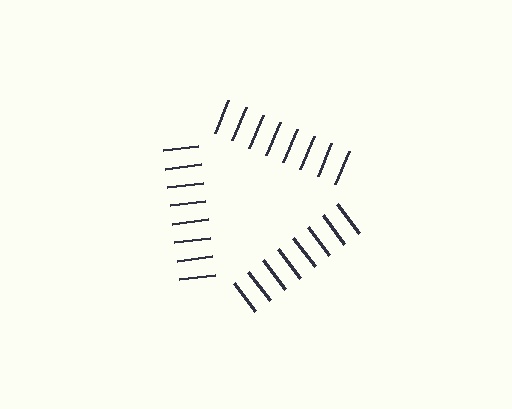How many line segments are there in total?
24 — 8 along each of the 3 edges.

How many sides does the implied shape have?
3 sides — the line-ends trace a triangle.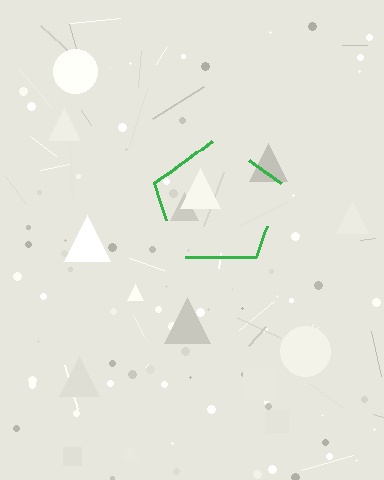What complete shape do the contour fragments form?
The contour fragments form a pentagon.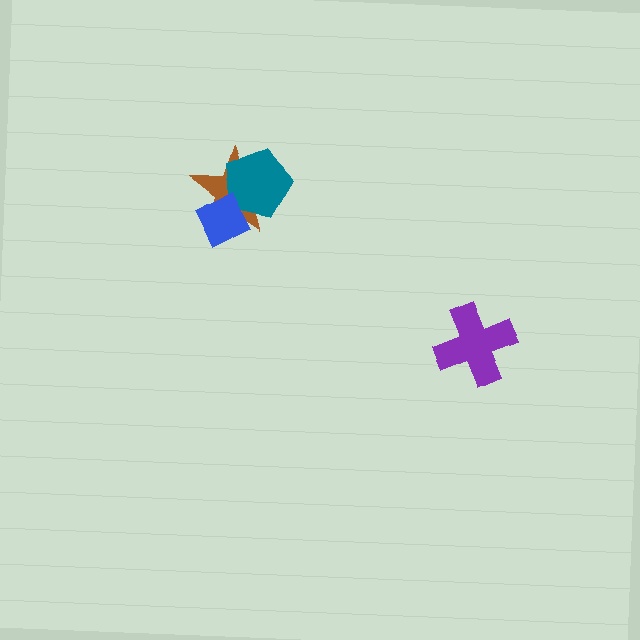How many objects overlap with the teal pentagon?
2 objects overlap with the teal pentagon.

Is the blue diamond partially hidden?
No, no other shape covers it.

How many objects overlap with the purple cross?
0 objects overlap with the purple cross.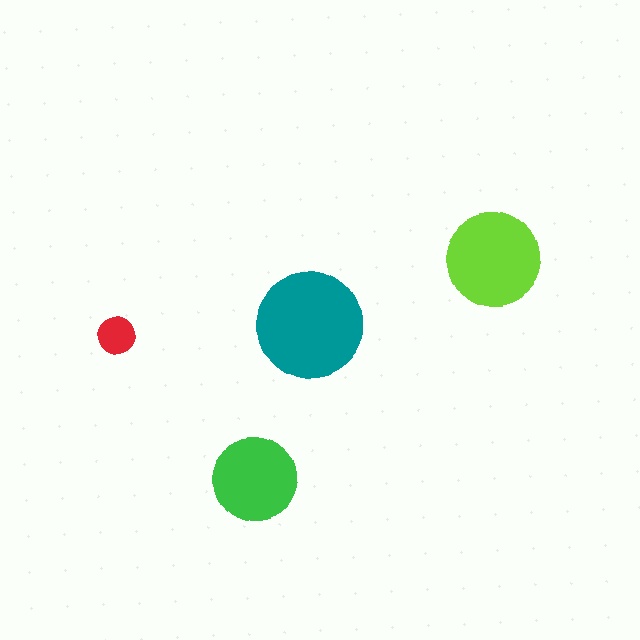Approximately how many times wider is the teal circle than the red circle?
About 3 times wider.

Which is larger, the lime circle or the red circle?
The lime one.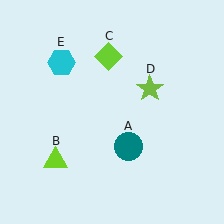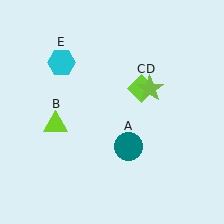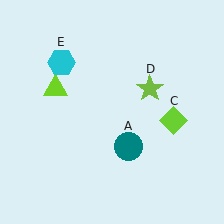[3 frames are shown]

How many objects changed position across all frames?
2 objects changed position: lime triangle (object B), lime diamond (object C).